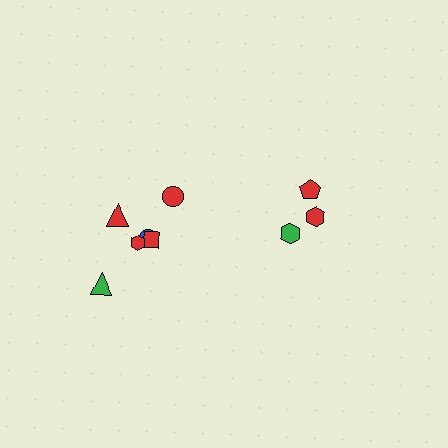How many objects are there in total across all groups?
There are 9 objects.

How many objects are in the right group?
There are 3 objects.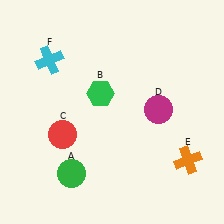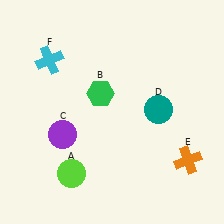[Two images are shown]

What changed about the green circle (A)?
In Image 1, A is green. In Image 2, it changed to lime.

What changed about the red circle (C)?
In Image 1, C is red. In Image 2, it changed to purple.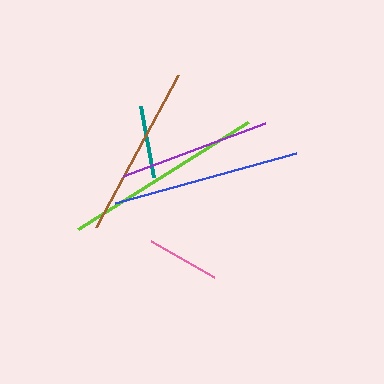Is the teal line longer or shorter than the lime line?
The lime line is longer than the teal line.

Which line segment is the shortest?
The teal line is the shortest at approximately 72 pixels.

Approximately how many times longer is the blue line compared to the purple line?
The blue line is approximately 1.2 times the length of the purple line.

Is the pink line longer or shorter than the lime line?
The lime line is longer than the pink line.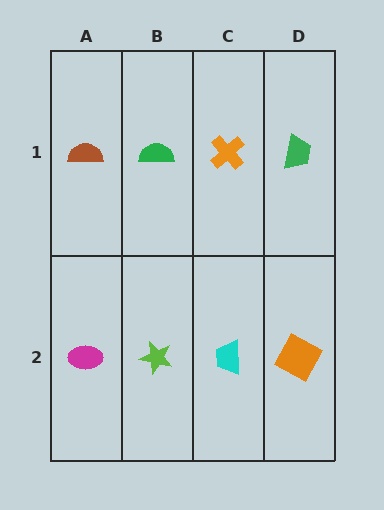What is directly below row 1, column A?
A magenta ellipse.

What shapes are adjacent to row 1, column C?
A cyan trapezoid (row 2, column C), a green semicircle (row 1, column B), a green trapezoid (row 1, column D).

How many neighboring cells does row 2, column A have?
2.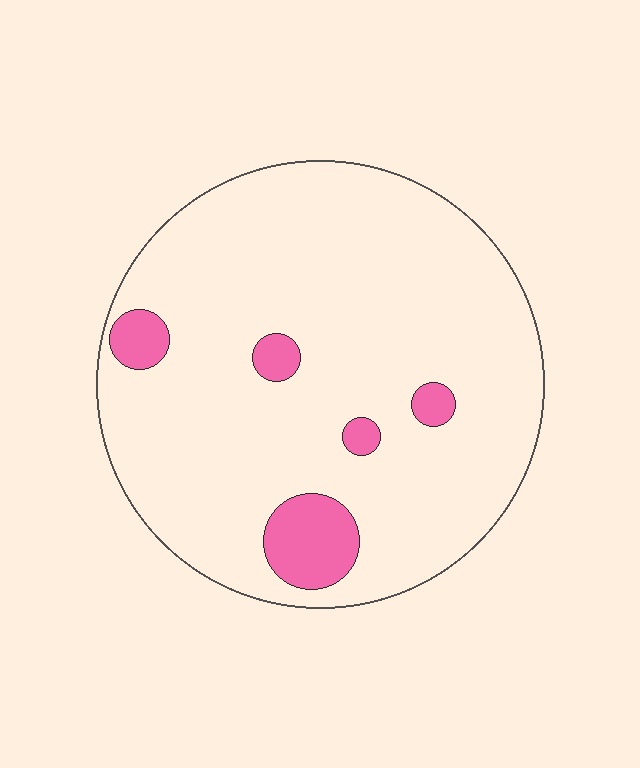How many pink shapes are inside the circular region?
5.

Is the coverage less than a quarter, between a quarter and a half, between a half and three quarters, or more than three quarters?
Less than a quarter.